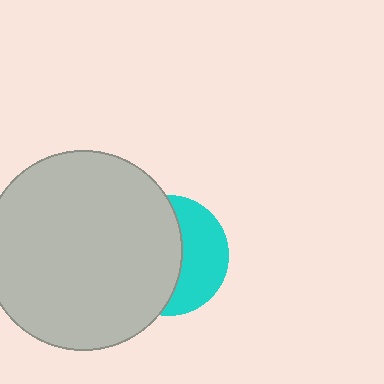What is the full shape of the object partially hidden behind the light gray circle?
The partially hidden object is a cyan circle.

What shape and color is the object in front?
The object in front is a light gray circle.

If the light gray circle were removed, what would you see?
You would see the complete cyan circle.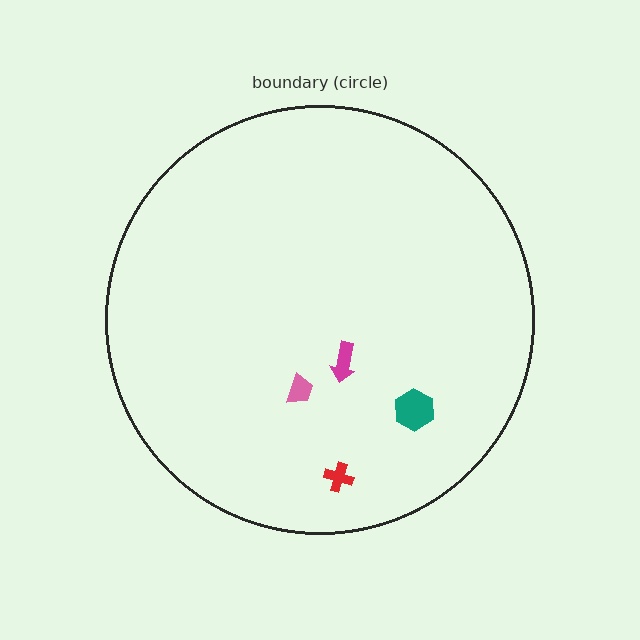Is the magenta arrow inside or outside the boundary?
Inside.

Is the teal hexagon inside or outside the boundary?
Inside.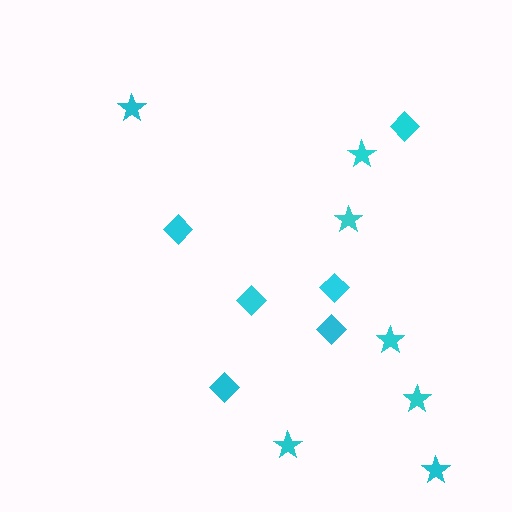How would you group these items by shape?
There are 2 groups: one group of diamonds (6) and one group of stars (7).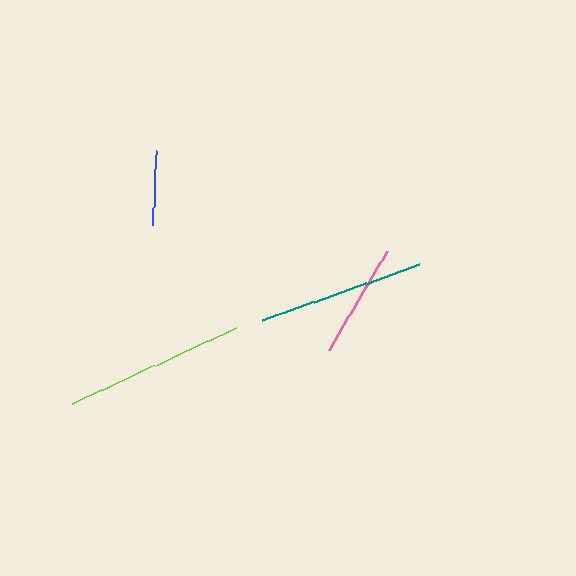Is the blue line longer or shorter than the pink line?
The pink line is longer than the blue line.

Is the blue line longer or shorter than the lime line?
The lime line is longer than the blue line.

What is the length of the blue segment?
The blue segment is approximately 76 pixels long.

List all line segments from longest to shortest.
From longest to shortest: lime, teal, pink, blue.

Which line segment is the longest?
The lime line is the longest at approximately 182 pixels.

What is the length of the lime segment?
The lime segment is approximately 182 pixels long.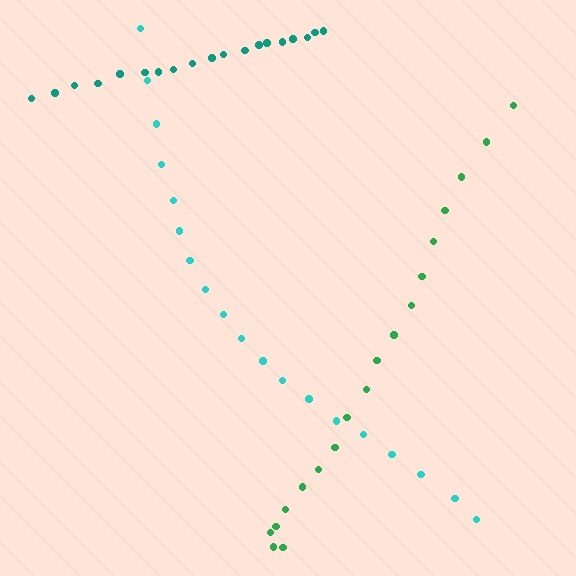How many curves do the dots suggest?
There are 3 distinct paths.